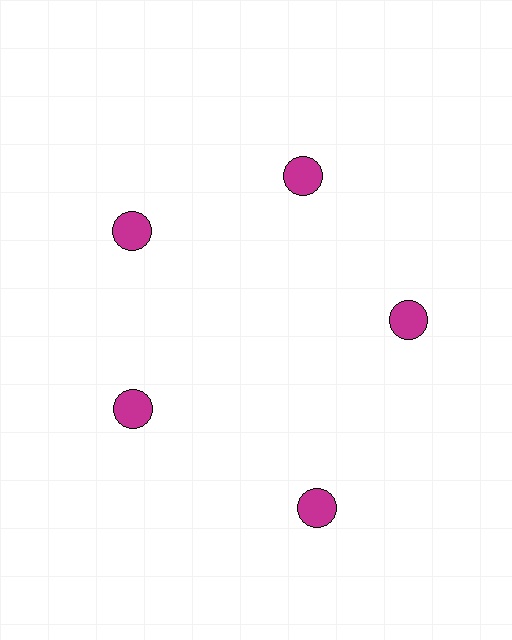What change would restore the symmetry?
The symmetry would be restored by moving it inward, back onto the ring so that all 5 circles sit at equal angles and equal distance from the center.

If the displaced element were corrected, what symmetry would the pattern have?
It would have 5-fold rotational symmetry — the pattern would map onto itself every 72 degrees.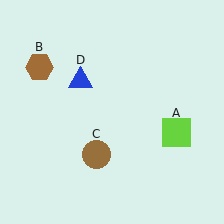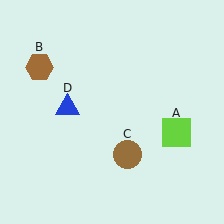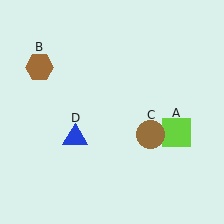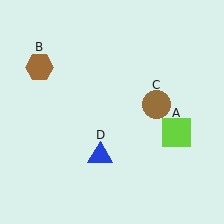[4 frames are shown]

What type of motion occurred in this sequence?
The brown circle (object C), blue triangle (object D) rotated counterclockwise around the center of the scene.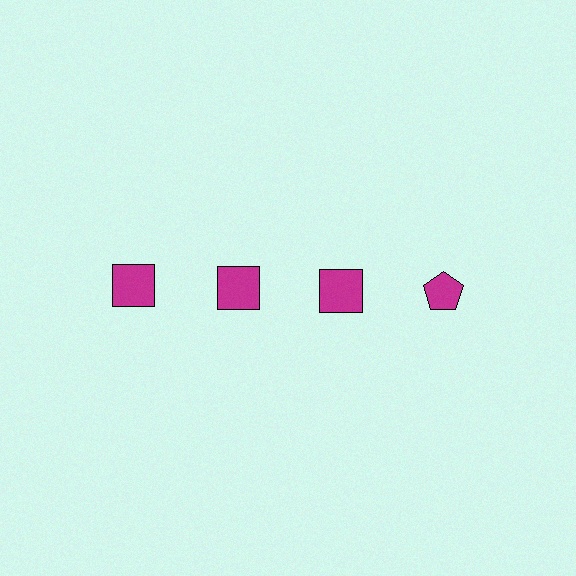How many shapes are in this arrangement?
There are 4 shapes arranged in a grid pattern.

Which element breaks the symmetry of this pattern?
The magenta pentagon in the top row, second from right column breaks the symmetry. All other shapes are magenta squares.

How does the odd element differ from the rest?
It has a different shape: pentagon instead of square.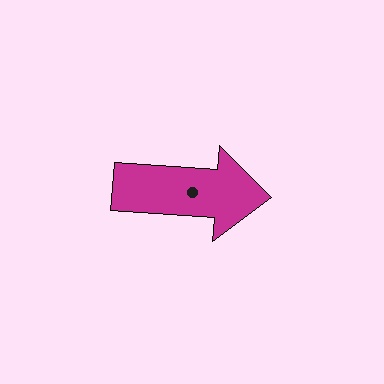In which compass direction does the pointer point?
East.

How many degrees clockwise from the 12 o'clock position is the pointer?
Approximately 94 degrees.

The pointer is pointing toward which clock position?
Roughly 3 o'clock.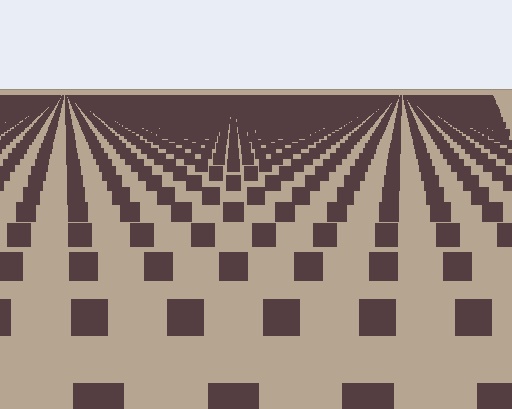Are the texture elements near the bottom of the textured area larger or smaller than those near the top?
Larger. Near the bottom, elements are closer to the viewer and appear at a bigger on-screen size.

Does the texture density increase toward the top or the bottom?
Density increases toward the top.